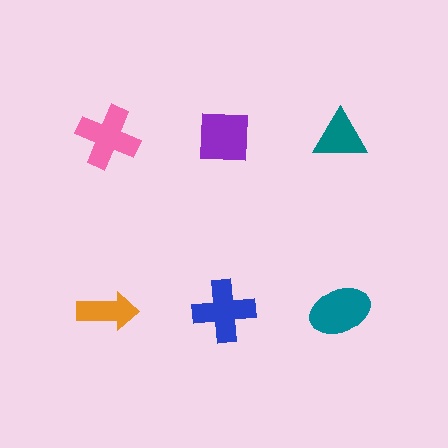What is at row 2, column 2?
A blue cross.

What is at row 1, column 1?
A pink cross.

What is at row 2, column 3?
A teal ellipse.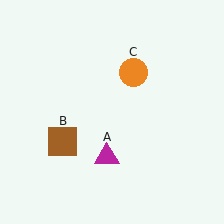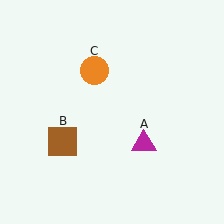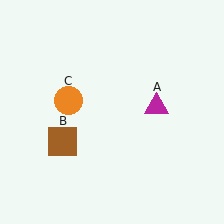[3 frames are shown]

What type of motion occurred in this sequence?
The magenta triangle (object A), orange circle (object C) rotated counterclockwise around the center of the scene.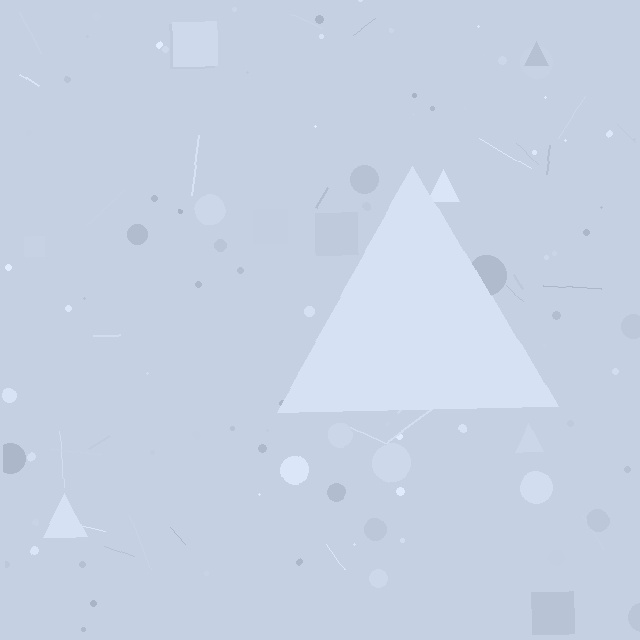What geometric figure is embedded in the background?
A triangle is embedded in the background.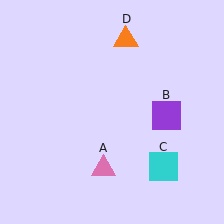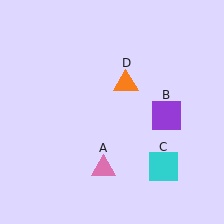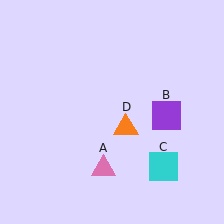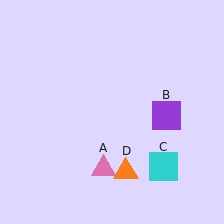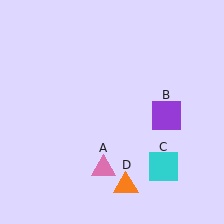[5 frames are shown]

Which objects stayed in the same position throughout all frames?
Pink triangle (object A) and purple square (object B) and cyan square (object C) remained stationary.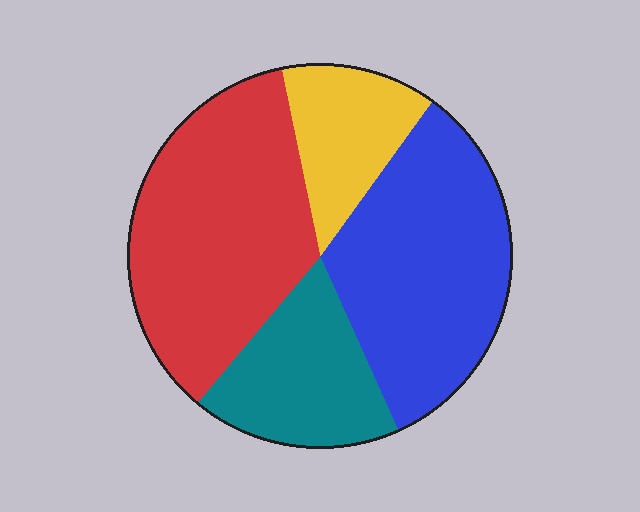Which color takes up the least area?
Yellow, at roughly 15%.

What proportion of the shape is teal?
Teal covers about 20% of the shape.